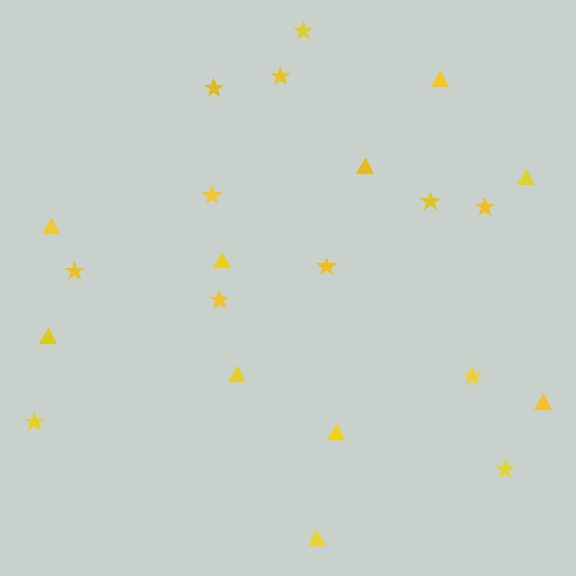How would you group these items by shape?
There are 2 groups: one group of stars (12) and one group of triangles (10).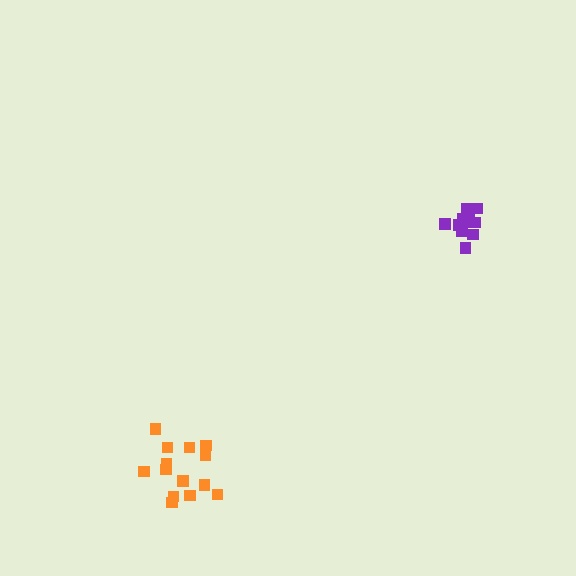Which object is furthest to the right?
The purple cluster is rightmost.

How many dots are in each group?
Group 1: 14 dots, Group 2: 11 dots (25 total).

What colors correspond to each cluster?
The clusters are colored: orange, purple.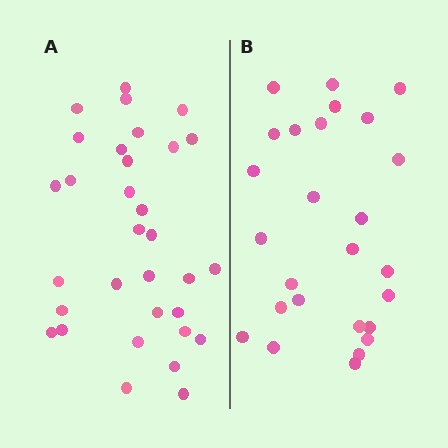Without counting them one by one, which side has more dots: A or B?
Region A (the left region) has more dots.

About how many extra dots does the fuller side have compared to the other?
Region A has about 6 more dots than region B.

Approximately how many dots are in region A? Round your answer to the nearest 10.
About 30 dots. (The exact count is 32, which rounds to 30.)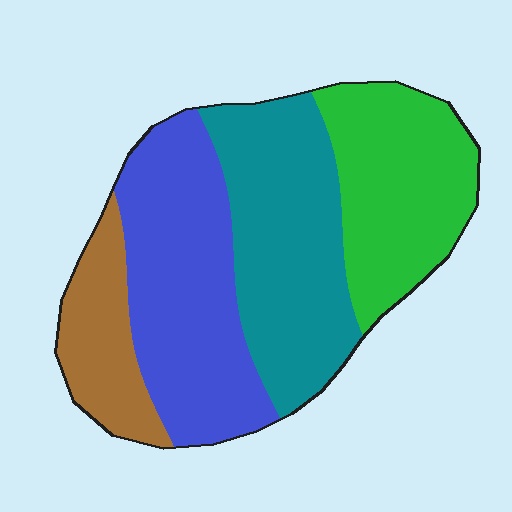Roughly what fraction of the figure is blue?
Blue covers roughly 30% of the figure.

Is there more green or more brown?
Green.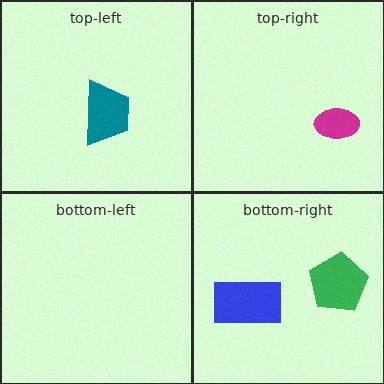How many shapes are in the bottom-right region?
2.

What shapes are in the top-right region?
The magenta ellipse.